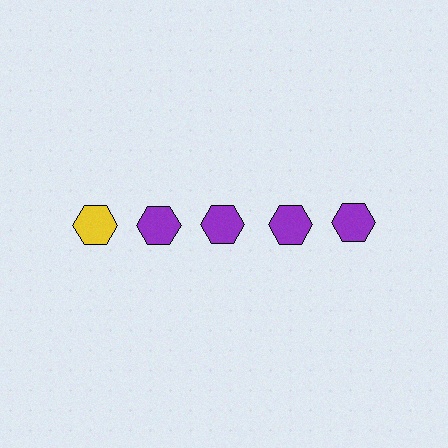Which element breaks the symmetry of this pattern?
The yellow hexagon in the top row, leftmost column breaks the symmetry. All other shapes are purple hexagons.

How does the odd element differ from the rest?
It has a different color: yellow instead of purple.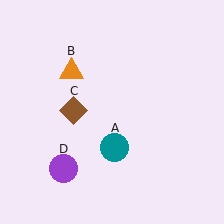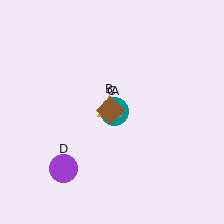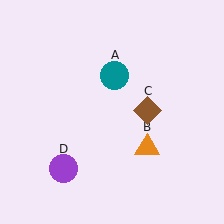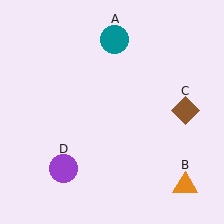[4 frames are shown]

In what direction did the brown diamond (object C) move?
The brown diamond (object C) moved right.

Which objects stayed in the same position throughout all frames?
Purple circle (object D) remained stationary.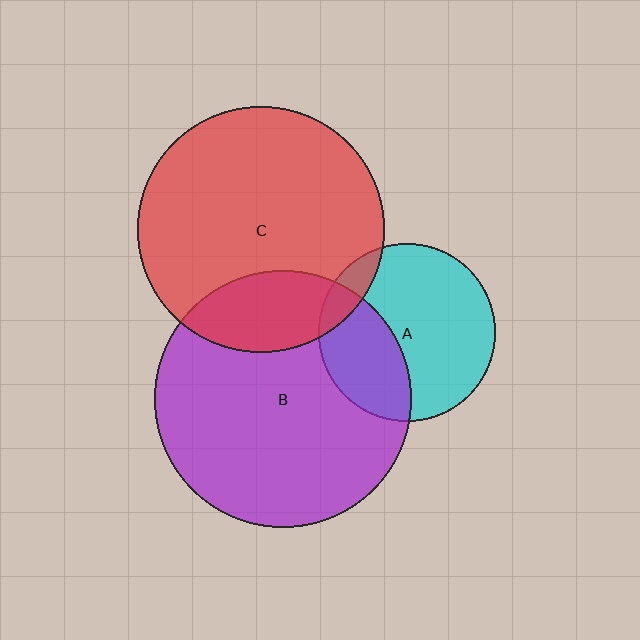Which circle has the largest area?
Circle B (purple).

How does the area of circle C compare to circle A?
Approximately 1.9 times.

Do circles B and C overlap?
Yes.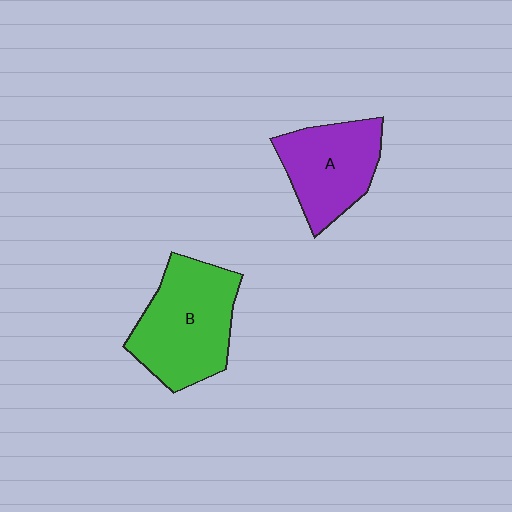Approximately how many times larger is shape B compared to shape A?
Approximately 1.3 times.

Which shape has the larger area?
Shape B (green).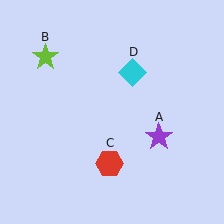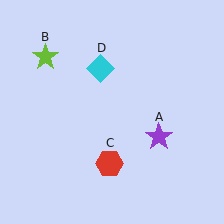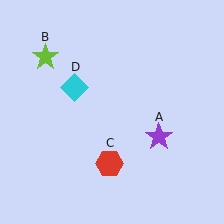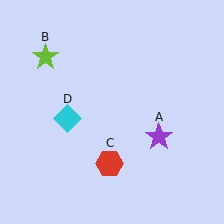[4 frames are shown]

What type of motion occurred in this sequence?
The cyan diamond (object D) rotated counterclockwise around the center of the scene.